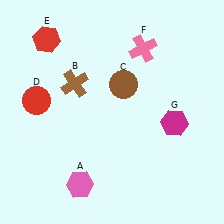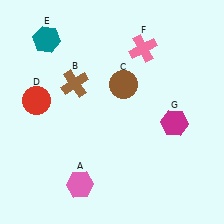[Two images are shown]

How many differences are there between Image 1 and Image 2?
There is 1 difference between the two images.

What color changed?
The hexagon (E) changed from red in Image 1 to teal in Image 2.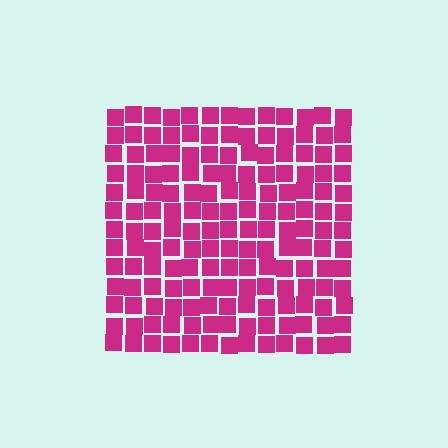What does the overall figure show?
The overall figure shows a square.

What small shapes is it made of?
It is made of small squares.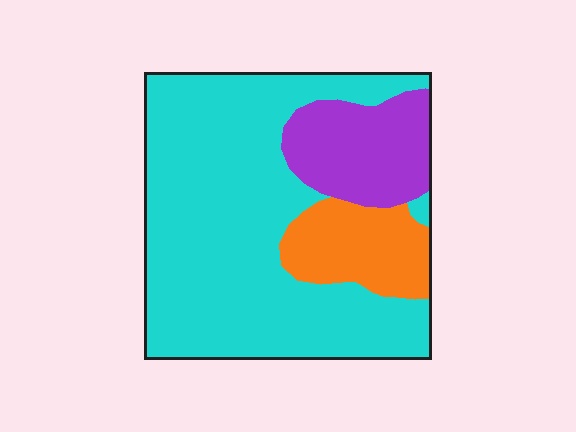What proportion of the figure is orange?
Orange takes up about one eighth (1/8) of the figure.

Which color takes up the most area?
Cyan, at roughly 70%.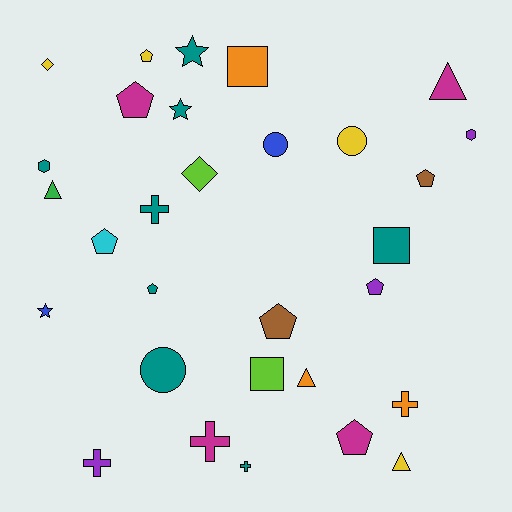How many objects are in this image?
There are 30 objects.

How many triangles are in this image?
There are 4 triangles.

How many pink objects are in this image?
There are no pink objects.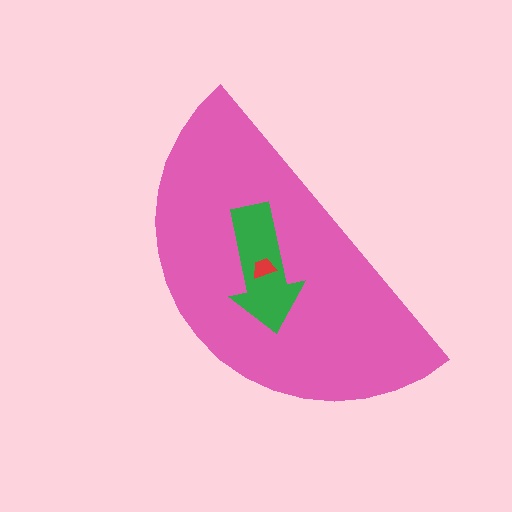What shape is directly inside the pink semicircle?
The green arrow.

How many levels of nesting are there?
3.